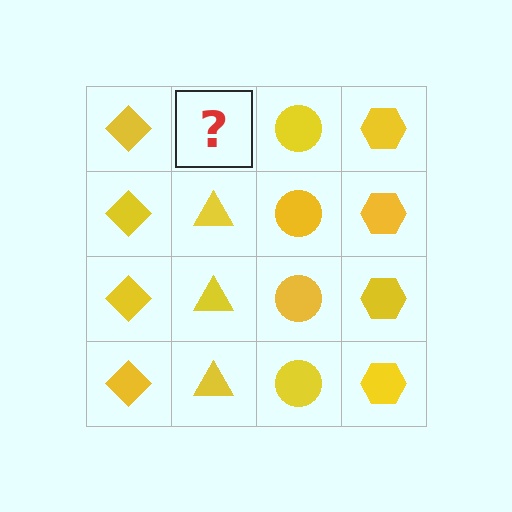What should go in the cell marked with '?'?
The missing cell should contain a yellow triangle.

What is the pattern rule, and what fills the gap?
The rule is that each column has a consistent shape. The gap should be filled with a yellow triangle.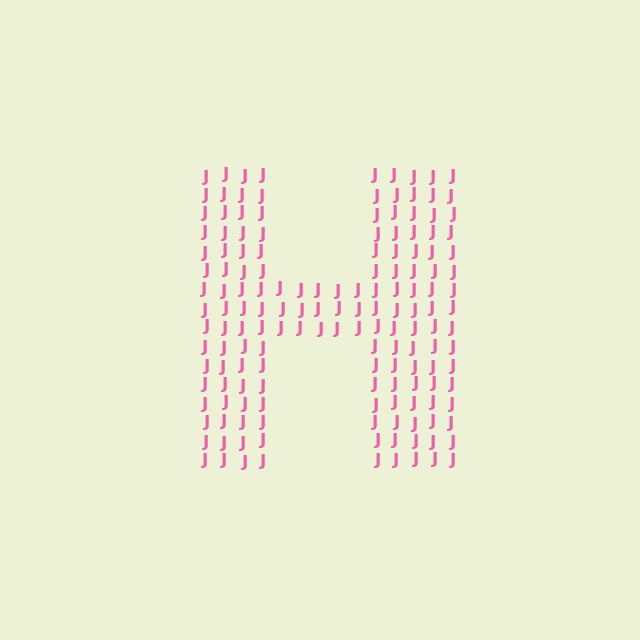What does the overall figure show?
The overall figure shows the letter H.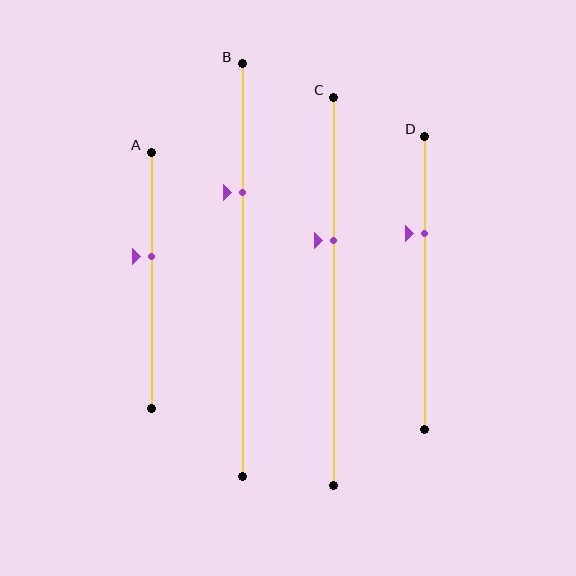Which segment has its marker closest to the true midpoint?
Segment A has its marker closest to the true midpoint.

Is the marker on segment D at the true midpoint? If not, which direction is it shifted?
No, the marker on segment D is shifted upward by about 17% of the segment length.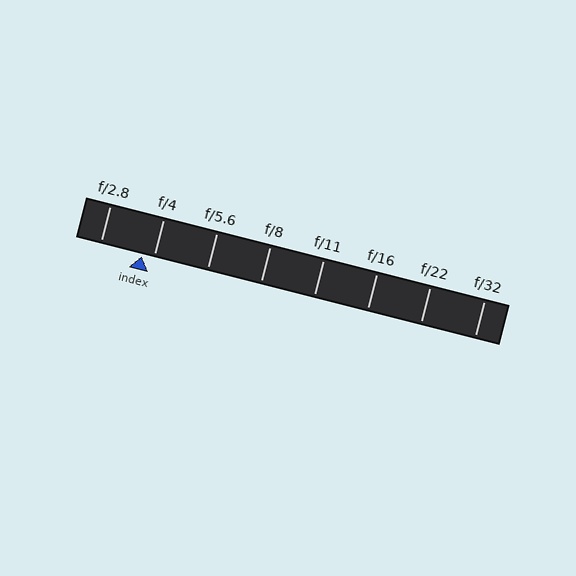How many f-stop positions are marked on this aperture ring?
There are 8 f-stop positions marked.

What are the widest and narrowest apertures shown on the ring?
The widest aperture shown is f/2.8 and the narrowest is f/32.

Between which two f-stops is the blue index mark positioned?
The index mark is between f/2.8 and f/4.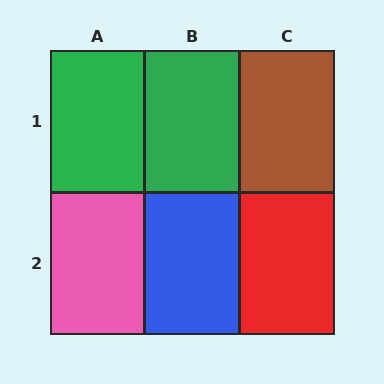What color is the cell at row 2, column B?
Blue.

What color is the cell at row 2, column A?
Pink.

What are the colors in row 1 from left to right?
Green, green, brown.